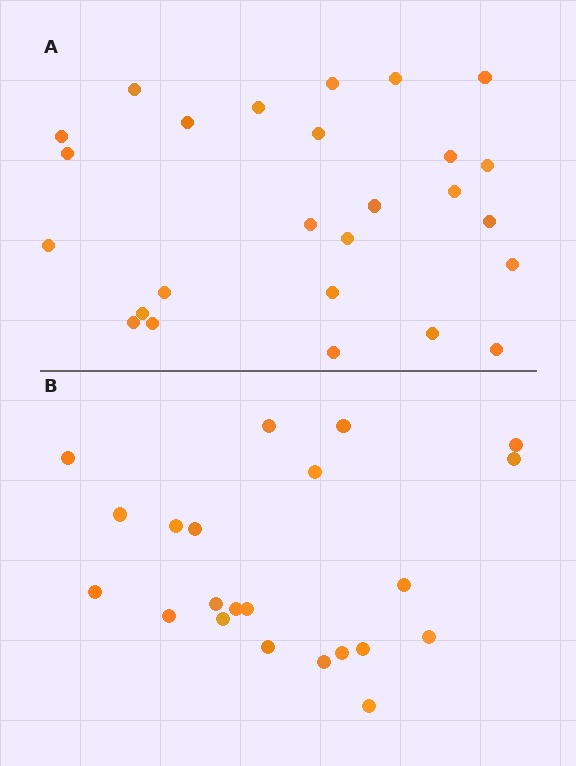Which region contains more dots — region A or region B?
Region A (the top region) has more dots.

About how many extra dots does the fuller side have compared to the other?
Region A has about 4 more dots than region B.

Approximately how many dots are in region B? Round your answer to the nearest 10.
About 20 dots. (The exact count is 22, which rounds to 20.)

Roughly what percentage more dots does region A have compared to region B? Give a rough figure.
About 20% more.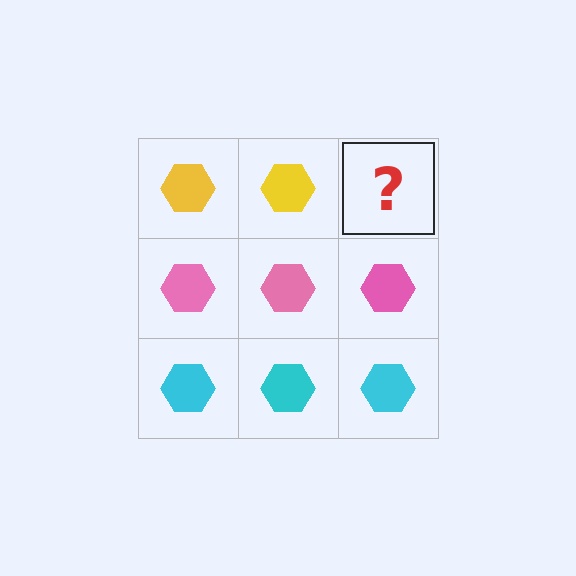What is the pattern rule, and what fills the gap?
The rule is that each row has a consistent color. The gap should be filled with a yellow hexagon.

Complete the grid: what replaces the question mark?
The question mark should be replaced with a yellow hexagon.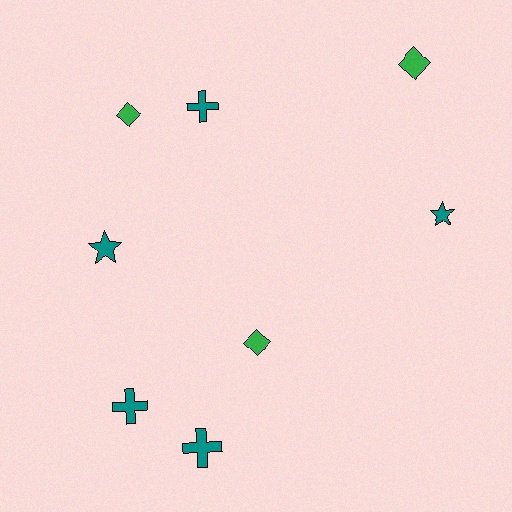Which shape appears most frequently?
Diamond, with 3 objects.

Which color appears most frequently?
Teal, with 5 objects.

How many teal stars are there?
There are 2 teal stars.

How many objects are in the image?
There are 8 objects.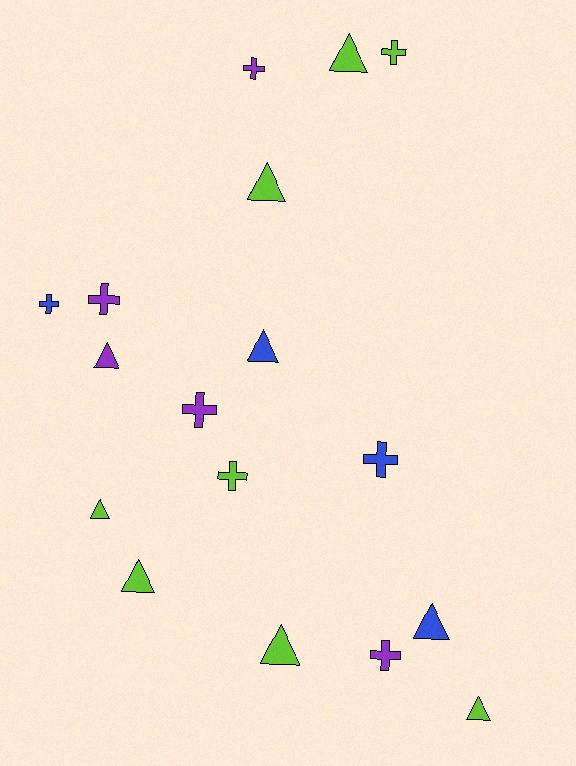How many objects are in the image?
There are 17 objects.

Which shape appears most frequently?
Triangle, with 9 objects.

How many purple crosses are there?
There are 4 purple crosses.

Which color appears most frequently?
Lime, with 8 objects.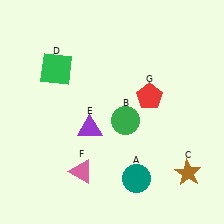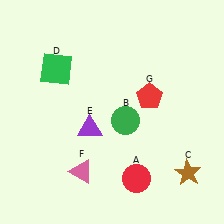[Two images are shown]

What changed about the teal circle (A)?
In Image 1, A is teal. In Image 2, it changed to red.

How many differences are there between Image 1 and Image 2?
There is 1 difference between the two images.